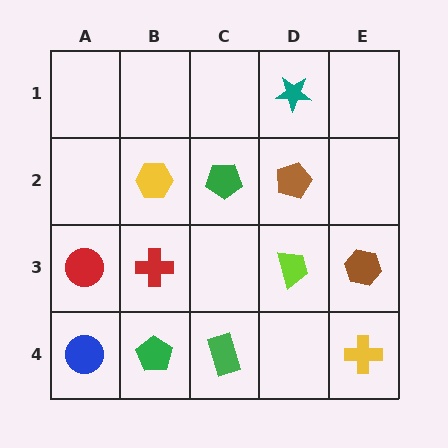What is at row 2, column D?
A brown pentagon.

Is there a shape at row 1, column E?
No, that cell is empty.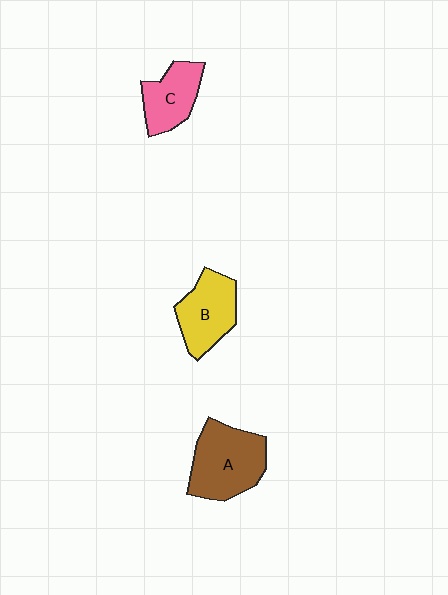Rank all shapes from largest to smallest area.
From largest to smallest: A (brown), B (yellow), C (pink).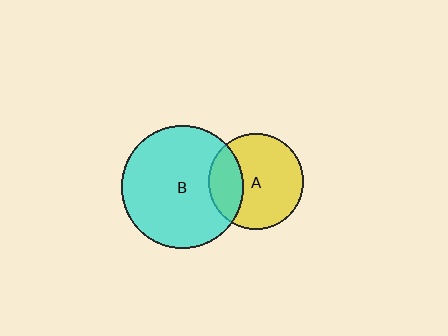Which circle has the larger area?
Circle B (cyan).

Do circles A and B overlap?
Yes.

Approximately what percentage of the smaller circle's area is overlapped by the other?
Approximately 25%.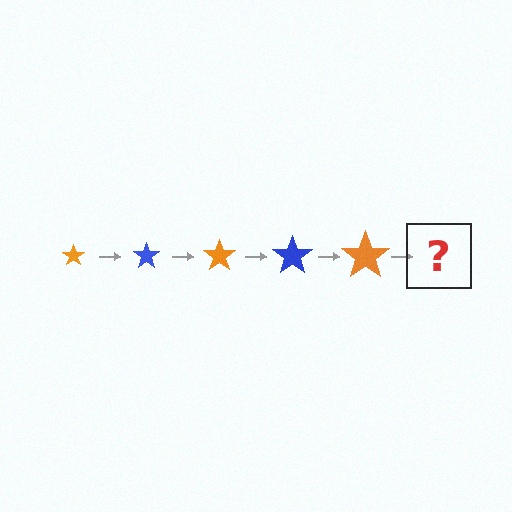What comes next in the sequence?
The next element should be a blue star, larger than the previous one.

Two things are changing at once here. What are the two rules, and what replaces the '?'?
The two rules are that the star grows larger each step and the color cycles through orange and blue. The '?' should be a blue star, larger than the previous one.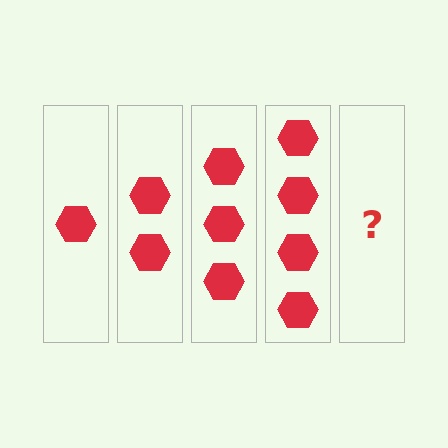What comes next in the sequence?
The next element should be 5 hexagons.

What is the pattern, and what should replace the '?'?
The pattern is that each step adds one more hexagon. The '?' should be 5 hexagons.